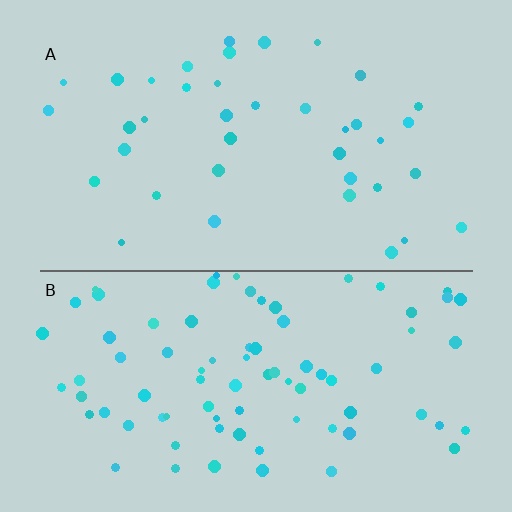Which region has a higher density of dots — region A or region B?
B (the bottom).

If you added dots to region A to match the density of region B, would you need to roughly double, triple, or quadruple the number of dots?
Approximately double.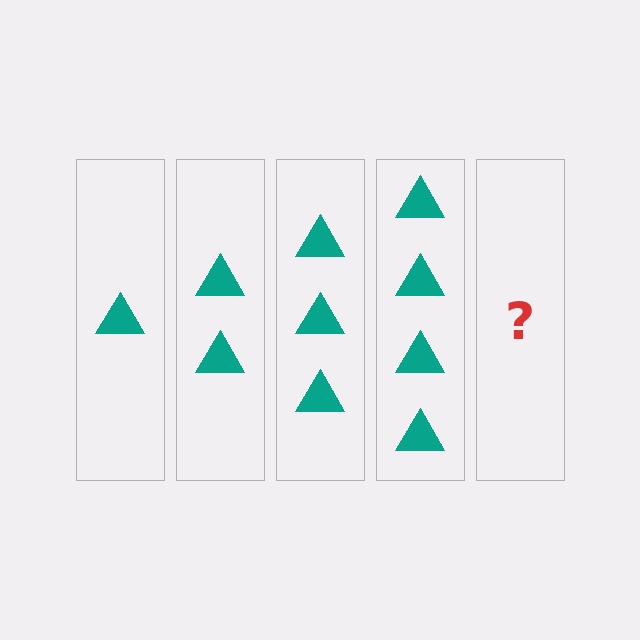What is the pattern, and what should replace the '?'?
The pattern is that each step adds one more triangle. The '?' should be 5 triangles.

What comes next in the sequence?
The next element should be 5 triangles.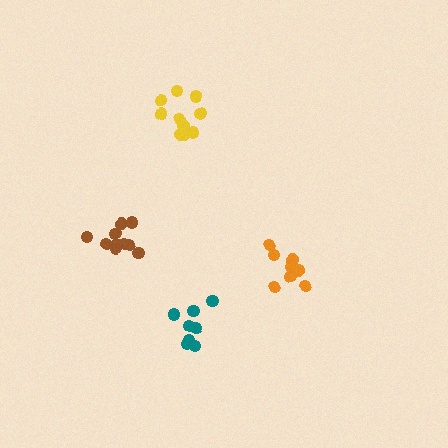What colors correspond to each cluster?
The clusters are colored: orange, teal, yellow, brown.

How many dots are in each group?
Group 1: 10 dots, Group 2: 9 dots, Group 3: 10 dots, Group 4: 10 dots (39 total).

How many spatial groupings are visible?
There are 4 spatial groupings.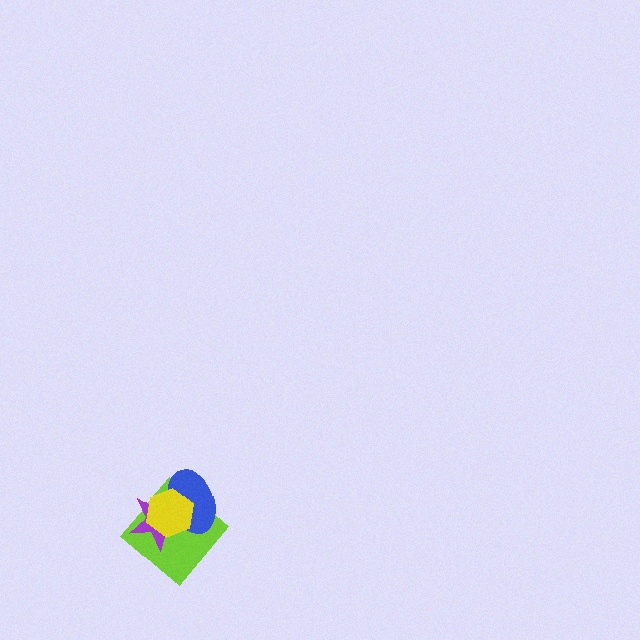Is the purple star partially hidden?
Yes, it is partially covered by another shape.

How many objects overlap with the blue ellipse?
3 objects overlap with the blue ellipse.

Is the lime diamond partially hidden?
Yes, it is partially covered by another shape.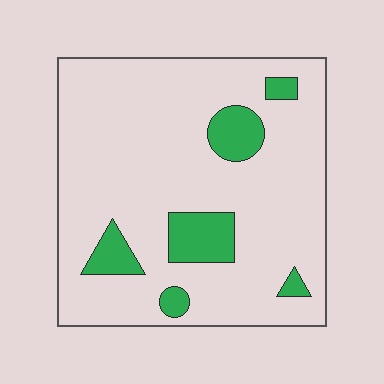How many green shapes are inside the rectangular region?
6.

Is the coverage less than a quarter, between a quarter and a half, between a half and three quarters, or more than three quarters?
Less than a quarter.